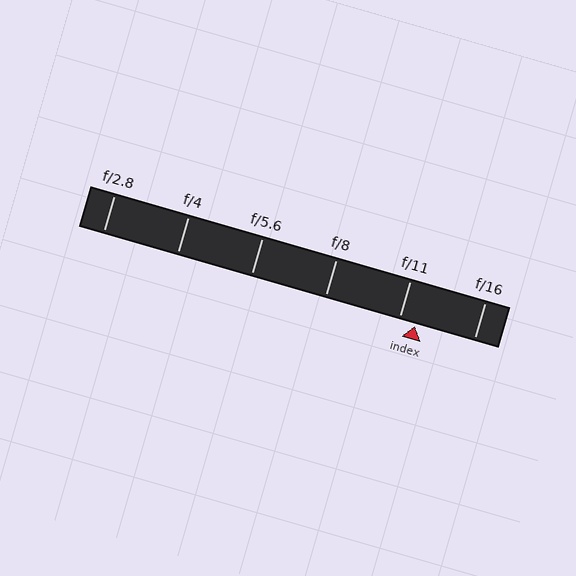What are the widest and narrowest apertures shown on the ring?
The widest aperture shown is f/2.8 and the narrowest is f/16.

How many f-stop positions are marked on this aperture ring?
There are 6 f-stop positions marked.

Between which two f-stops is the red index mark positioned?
The index mark is between f/11 and f/16.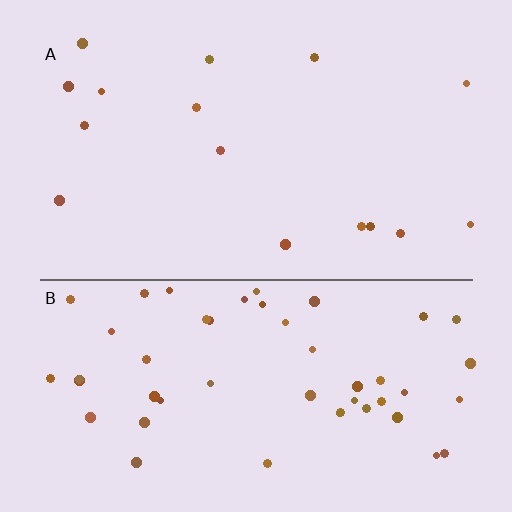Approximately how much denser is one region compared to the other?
Approximately 3.3× — region B over region A.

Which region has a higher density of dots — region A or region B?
B (the bottom).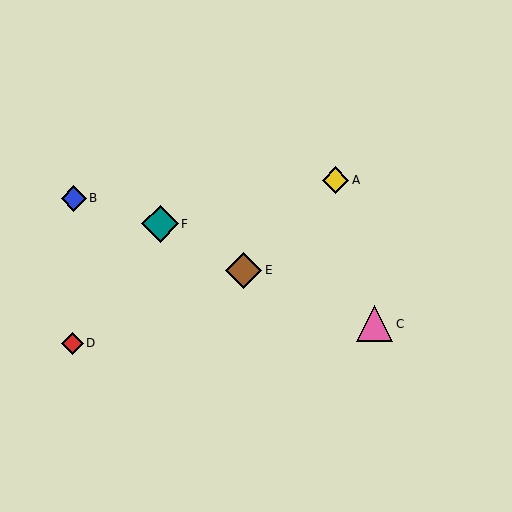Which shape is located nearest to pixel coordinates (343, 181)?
The yellow diamond (labeled A) at (335, 180) is nearest to that location.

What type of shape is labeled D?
Shape D is a red diamond.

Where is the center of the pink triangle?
The center of the pink triangle is at (375, 324).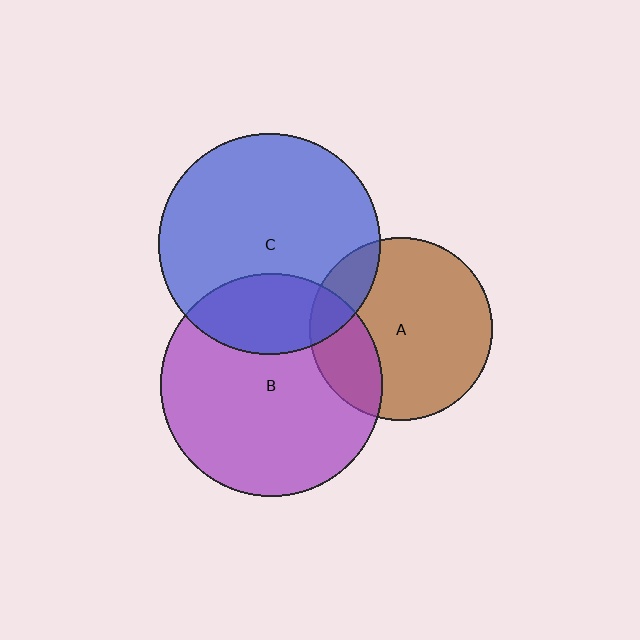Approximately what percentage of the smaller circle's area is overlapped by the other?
Approximately 25%.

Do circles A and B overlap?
Yes.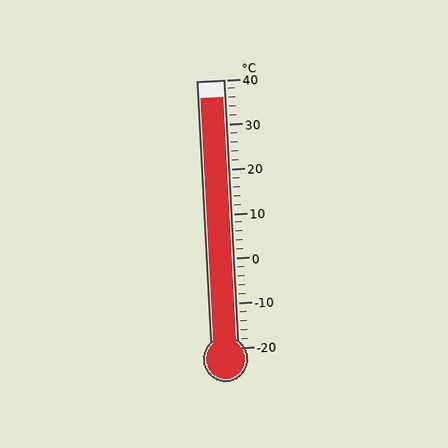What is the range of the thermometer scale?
The thermometer scale ranges from -20°C to 40°C.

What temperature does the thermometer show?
The thermometer shows approximately 36°C.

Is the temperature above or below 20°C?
The temperature is above 20°C.